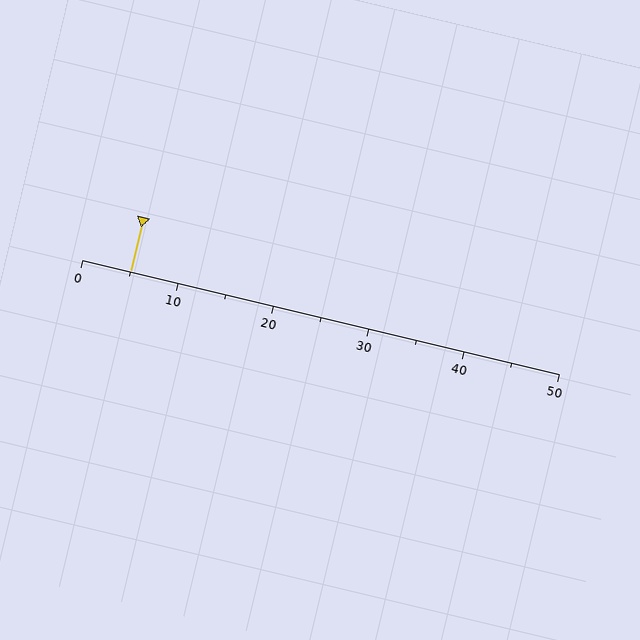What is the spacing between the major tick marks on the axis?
The major ticks are spaced 10 apart.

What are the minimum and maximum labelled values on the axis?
The axis runs from 0 to 50.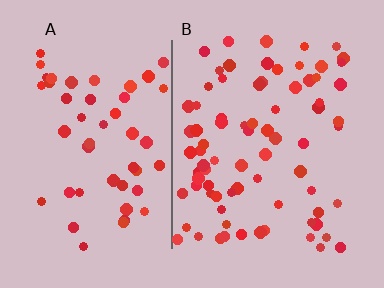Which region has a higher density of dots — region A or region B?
B (the right).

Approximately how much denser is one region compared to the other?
Approximately 1.5× — region B over region A.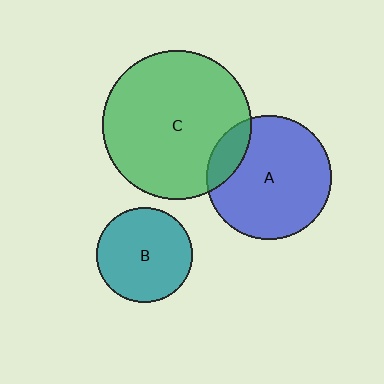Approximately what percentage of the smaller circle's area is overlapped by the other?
Approximately 15%.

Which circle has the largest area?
Circle C (green).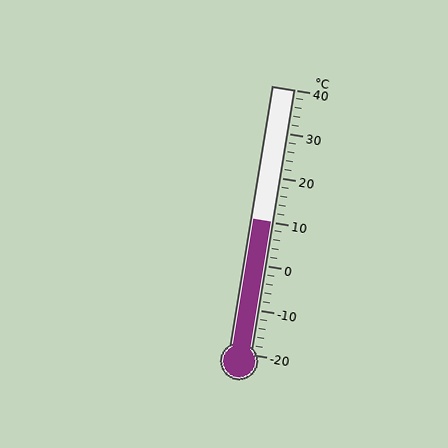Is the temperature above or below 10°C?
The temperature is at 10°C.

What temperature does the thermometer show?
The thermometer shows approximately 10°C.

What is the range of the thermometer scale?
The thermometer scale ranges from -20°C to 40°C.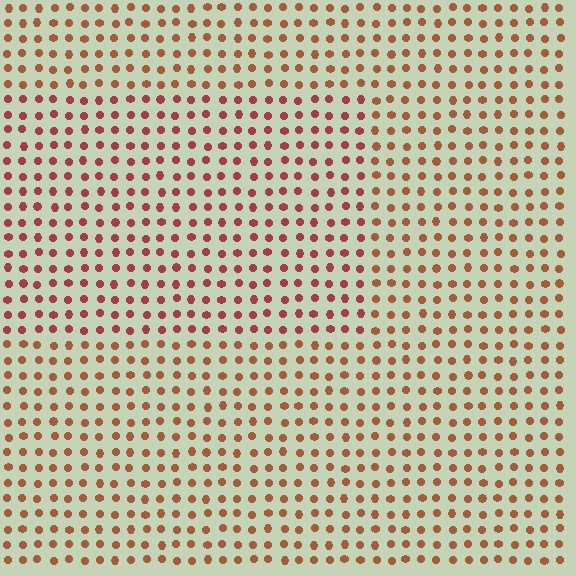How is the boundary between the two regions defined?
The boundary is defined purely by a slight shift in hue (about 31 degrees). Spacing, size, and orientation are identical on both sides.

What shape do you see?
I see a rectangle.